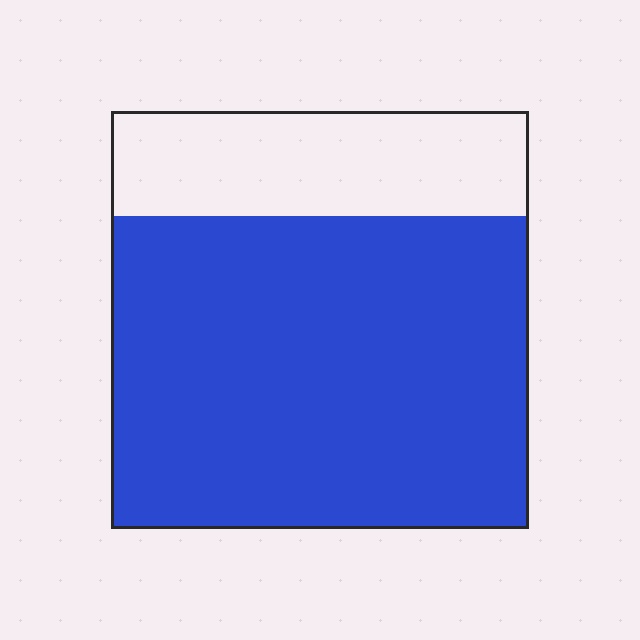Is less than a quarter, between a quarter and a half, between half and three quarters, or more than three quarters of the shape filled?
Between half and three quarters.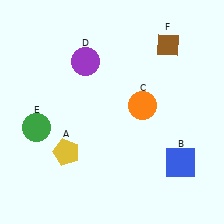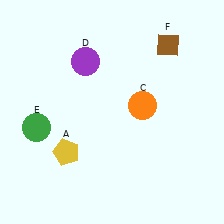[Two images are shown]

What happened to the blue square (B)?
The blue square (B) was removed in Image 2. It was in the bottom-right area of Image 1.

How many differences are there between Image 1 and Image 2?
There is 1 difference between the two images.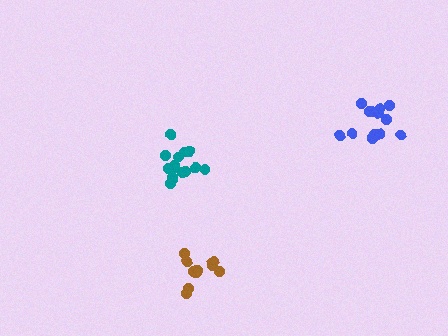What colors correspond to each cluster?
The clusters are colored: brown, teal, blue.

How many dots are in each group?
Group 1: 12 dots, Group 2: 16 dots, Group 3: 13 dots (41 total).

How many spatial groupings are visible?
There are 3 spatial groupings.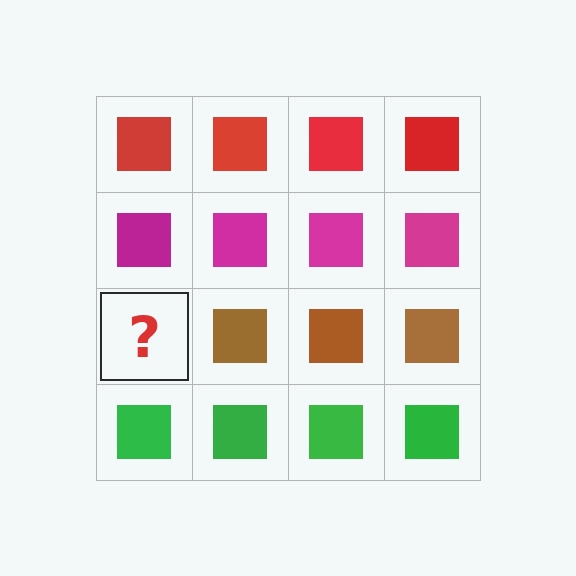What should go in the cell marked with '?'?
The missing cell should contain a brown square.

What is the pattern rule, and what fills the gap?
The rule is that each row has a consistent color. The gap should be filled with a brown square.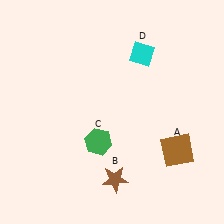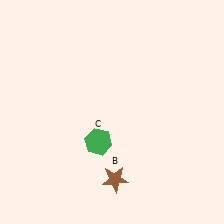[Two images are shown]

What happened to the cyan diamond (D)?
The cyan diamond (D) was removed in Image 2. It was in the top-right area of Image 1.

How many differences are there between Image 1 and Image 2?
There are 2 differences between the two images.